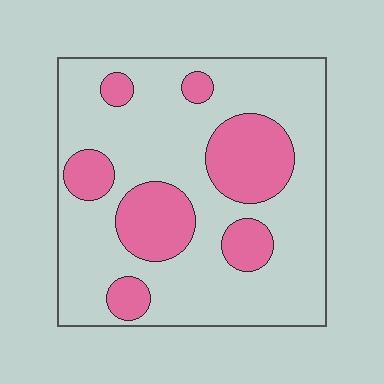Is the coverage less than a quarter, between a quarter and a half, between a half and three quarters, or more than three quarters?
Between a quarter and a half.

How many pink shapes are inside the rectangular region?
7.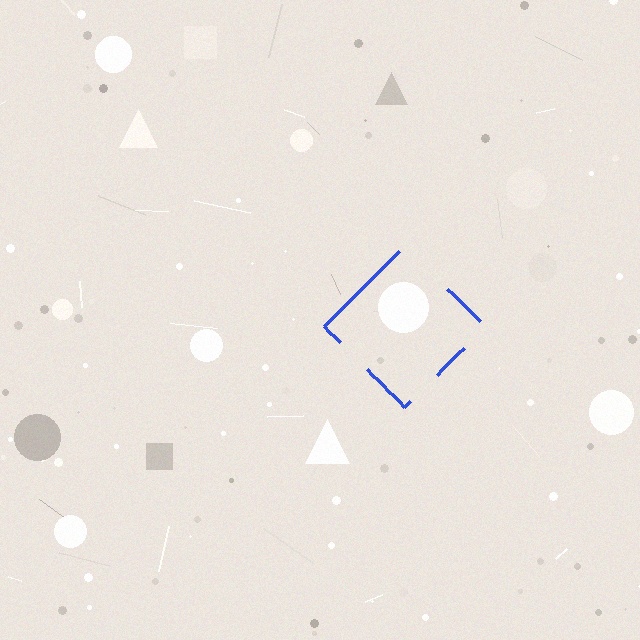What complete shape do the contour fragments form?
The contour fragments form a diamond.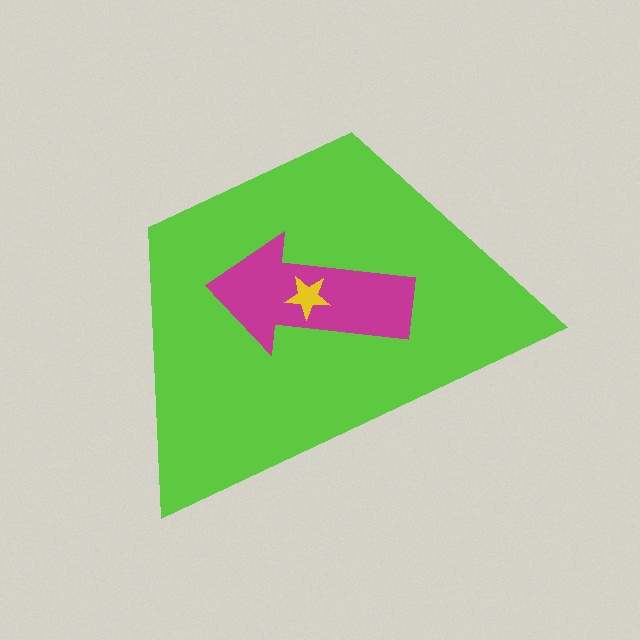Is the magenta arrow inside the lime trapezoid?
Yes.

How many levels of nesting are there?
3.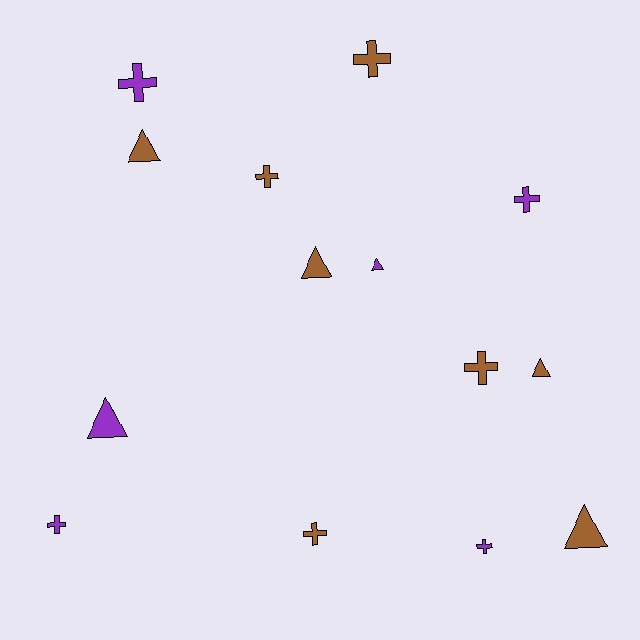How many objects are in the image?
There are 14 objects.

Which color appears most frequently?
Brown, with 8 objects.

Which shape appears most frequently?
Cross, with 8 objects.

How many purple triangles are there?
There are 2 purple triangles.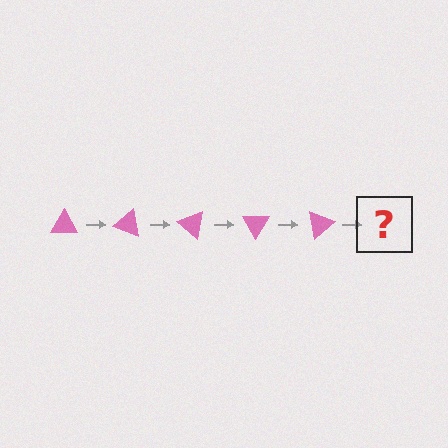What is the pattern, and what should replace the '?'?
The pattern is that the triangle rotates 20 degrees each step. The '?' should be a pink triangle rotated 100 degrees.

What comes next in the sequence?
The next element should be a pink triangle rotated 100 degrees.